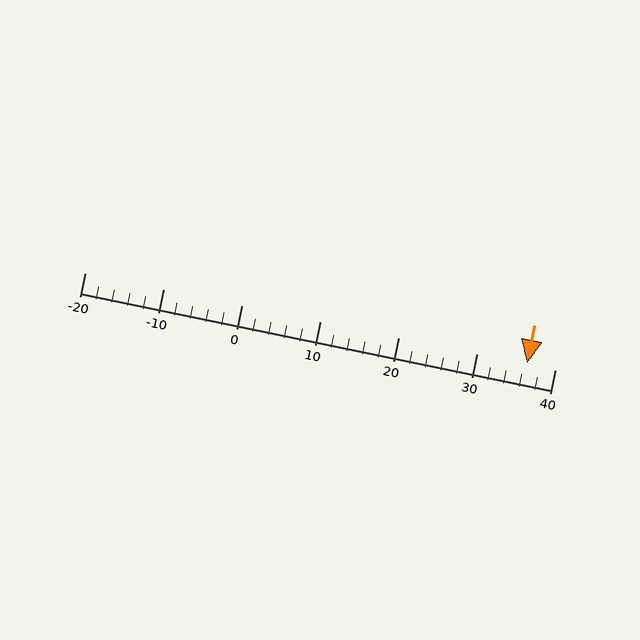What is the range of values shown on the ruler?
The ruler shows values from -20 to 40.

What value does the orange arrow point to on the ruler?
The orange arrow points to approximately 36.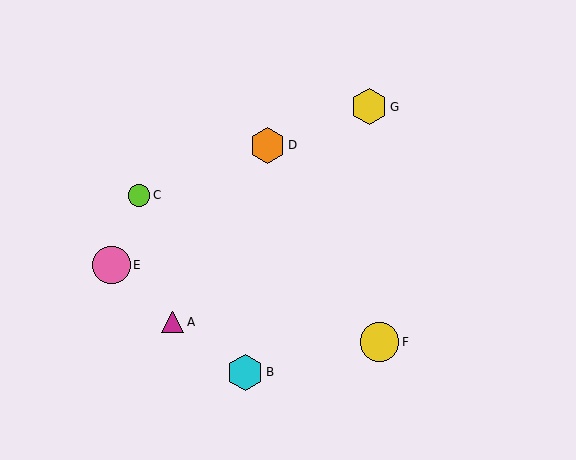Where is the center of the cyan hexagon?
The center of the cyan hexagon is at (245, 372).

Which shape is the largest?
The yellow circle (labeled F) is the largest.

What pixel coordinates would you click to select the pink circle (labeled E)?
Click at (112, 265) to select the pink circle E.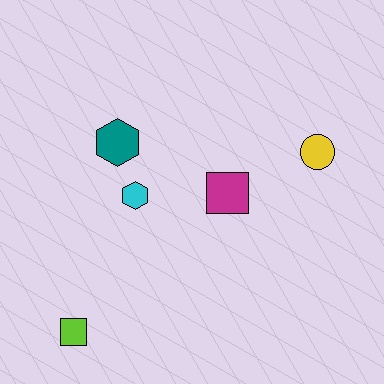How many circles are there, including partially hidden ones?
There is 1 circle.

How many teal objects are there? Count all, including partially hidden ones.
There is 1 teal object.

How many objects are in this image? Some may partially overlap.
There are 5 objects.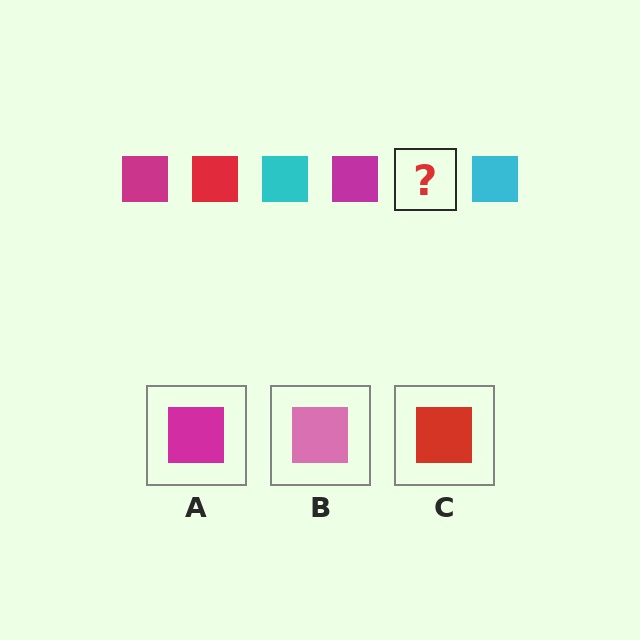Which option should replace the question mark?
Option C.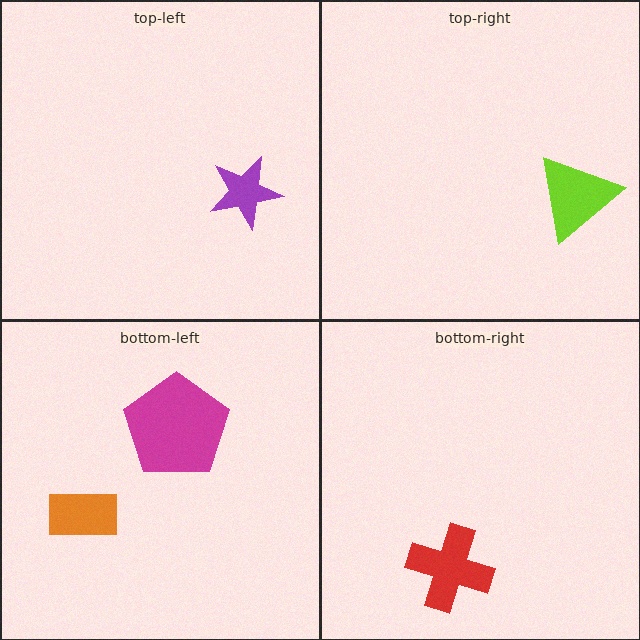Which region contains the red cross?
The bottom-right region.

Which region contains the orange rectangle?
The bottom-left region.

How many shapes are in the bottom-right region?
1.